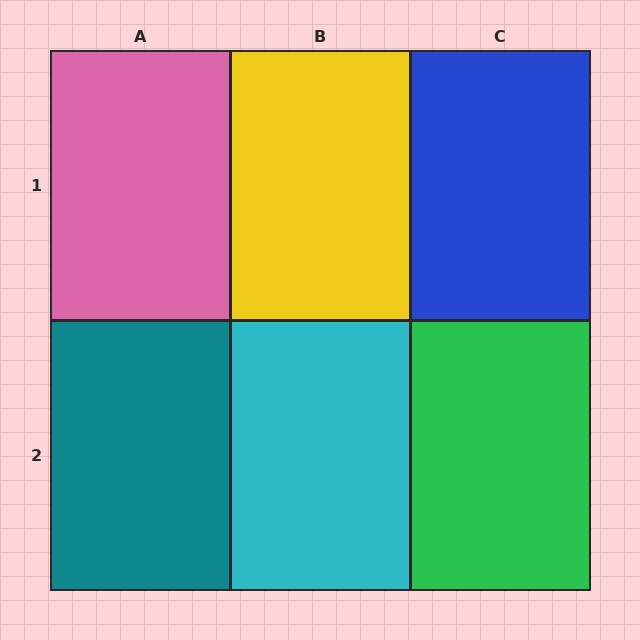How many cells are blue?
1 cell is blue.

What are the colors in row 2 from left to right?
Teal, cyan, green.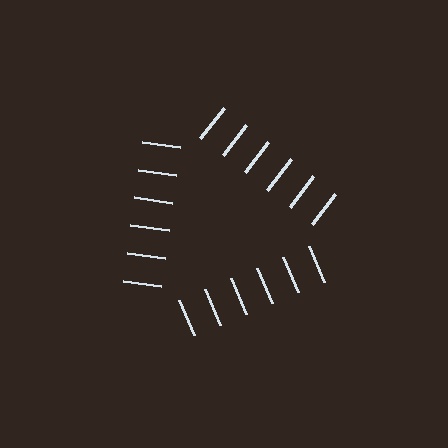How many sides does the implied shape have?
3 sides — the line-ends trace a triangle.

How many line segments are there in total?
18 — 6 along each of the 3 edges.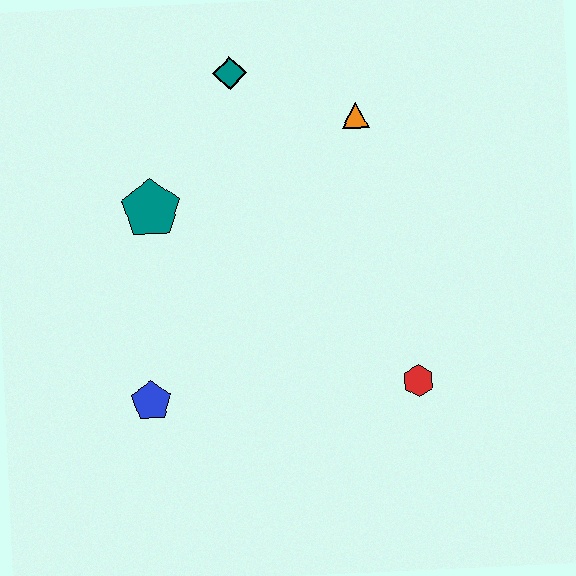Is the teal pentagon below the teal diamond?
Yes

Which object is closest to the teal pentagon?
The teal diamond is closest to the teal pentagon.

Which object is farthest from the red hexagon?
The teal diamond is farthest from the red hexagon.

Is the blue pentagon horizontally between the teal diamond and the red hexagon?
No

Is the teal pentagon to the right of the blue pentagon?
Yes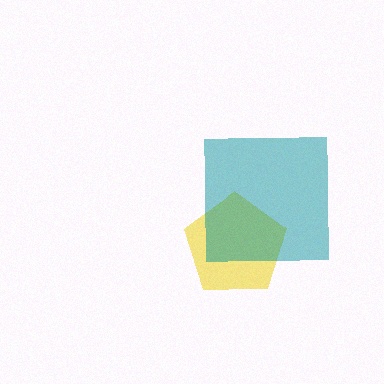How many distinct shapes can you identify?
There are 2 distinct shapes: a yellow pentagon, a teal square.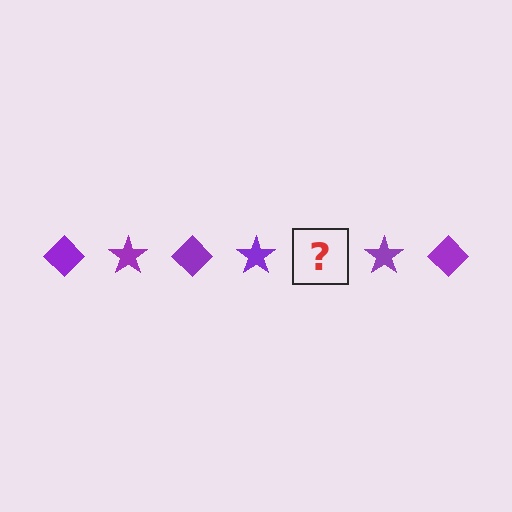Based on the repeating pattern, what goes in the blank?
The blank should be a purple diamond.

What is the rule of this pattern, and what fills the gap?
The rule is that the pattern cycles through diamond, star shapes in purple. The gap should be filled with a purple diamond.